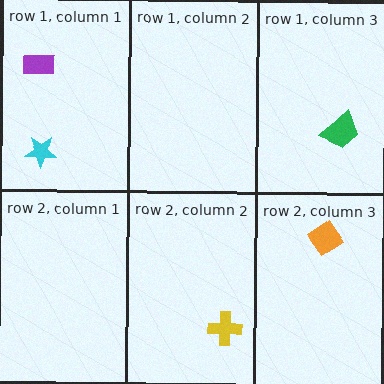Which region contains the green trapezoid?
The row 1, column 3 region.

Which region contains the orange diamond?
The row 2, column 3 region.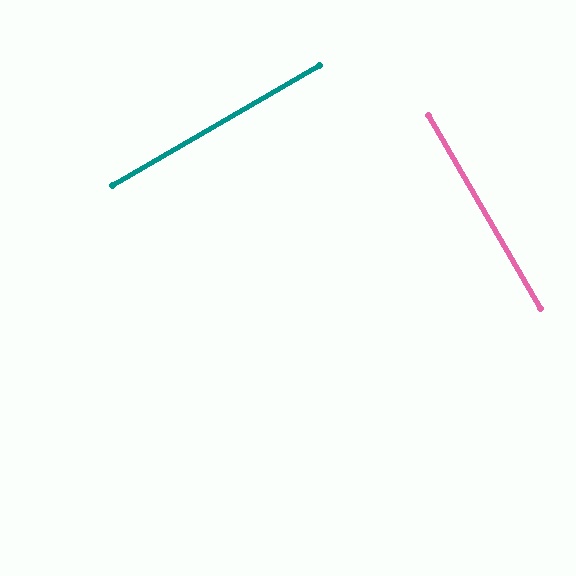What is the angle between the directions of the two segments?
Approximately 90 degrees.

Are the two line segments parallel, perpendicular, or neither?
Perpendicular — they meet at approximately 90°.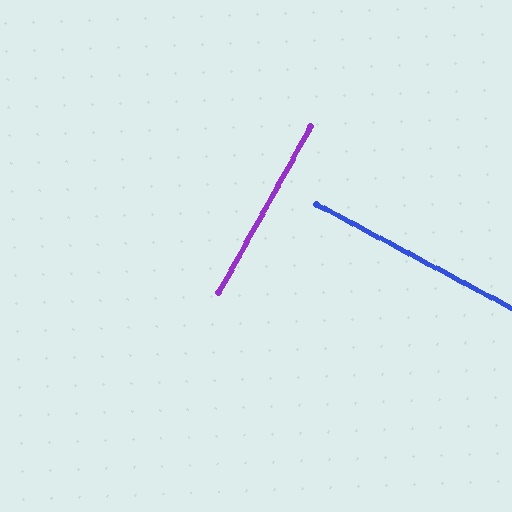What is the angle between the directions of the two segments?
Approximately 89 degrees.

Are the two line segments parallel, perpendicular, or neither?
Perpendicular — they meet at approximately 89°.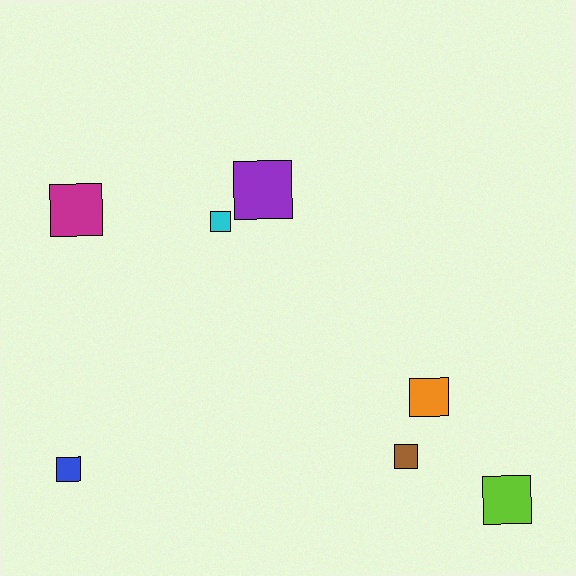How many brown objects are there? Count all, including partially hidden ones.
There is 1 brown object.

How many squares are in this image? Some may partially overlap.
There are 7 squares.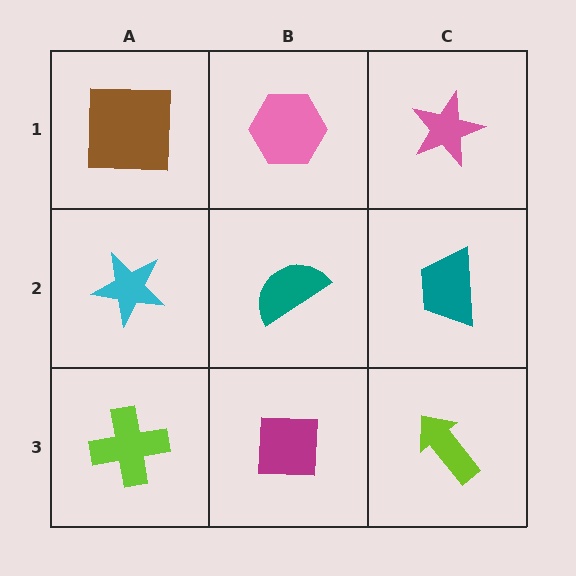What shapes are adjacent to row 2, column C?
A pink star (row 1, column C), a lime arrow (row 3, column C), a teal semicircle (row 2, column B).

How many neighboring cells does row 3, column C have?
2.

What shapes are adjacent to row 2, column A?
A brown square (row 1, column A), a lime cross (row 3, column A), a teal semicircle (row 2, column B).